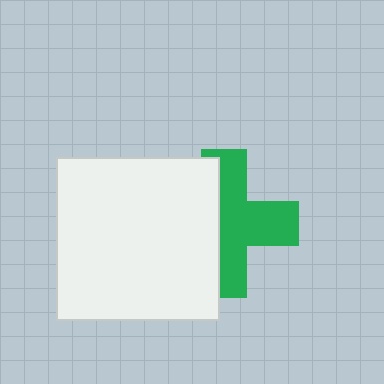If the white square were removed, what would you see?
You would see the complete green cross.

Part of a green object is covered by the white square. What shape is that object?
It is a cross.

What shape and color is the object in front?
The object in front is a white square.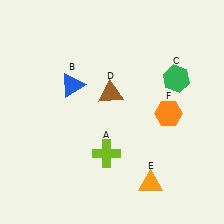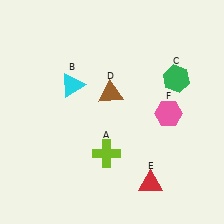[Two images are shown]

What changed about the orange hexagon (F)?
In Image 1, F is orange. In Image 2, it changed to pink.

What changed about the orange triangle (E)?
In Image 1, E is orange. In Image 2, it changed to red.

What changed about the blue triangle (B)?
In Image 1, B is blue. In Image 2, it changed to cyan.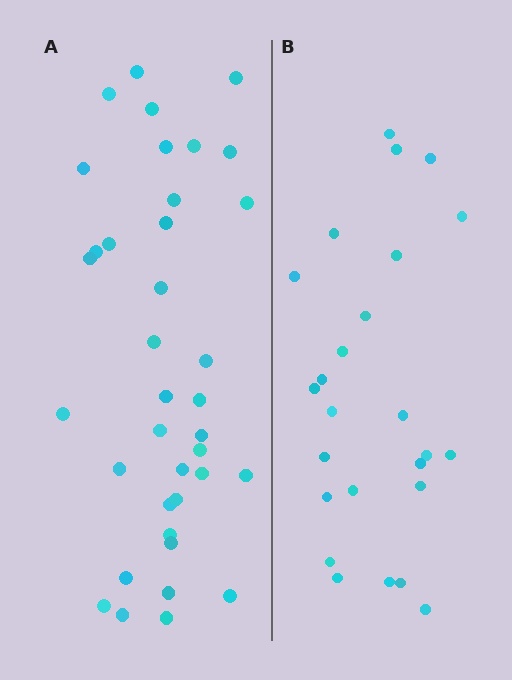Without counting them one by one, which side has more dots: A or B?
Region A (the left region) has more dots.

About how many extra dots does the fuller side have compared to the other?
Region A has roughly 12 or so more dots than region B.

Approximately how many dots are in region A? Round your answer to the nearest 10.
About 40 dots. (The exact count is 37, which rounds to 40.)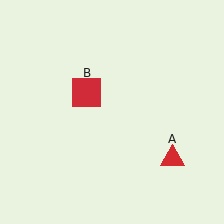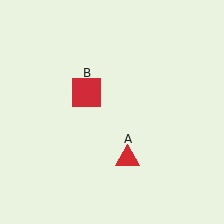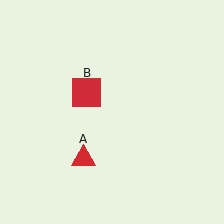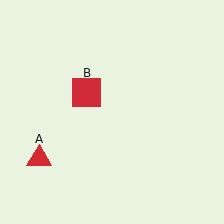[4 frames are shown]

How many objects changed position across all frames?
1 object changed position: red triangle (object A).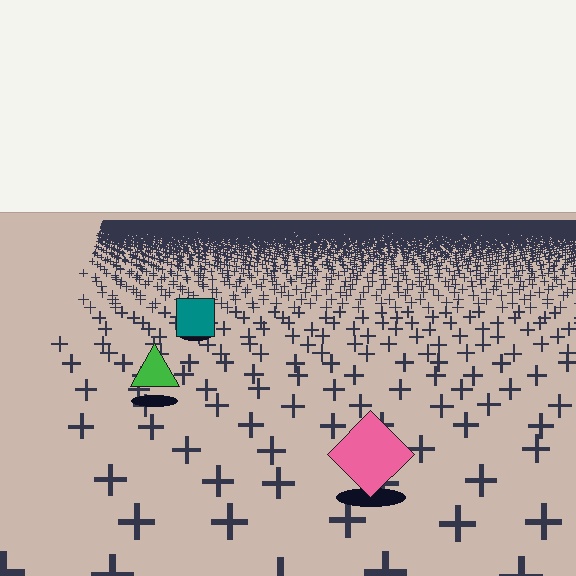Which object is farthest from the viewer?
The teal square is farthest from the viewer. It appears smaller and the ground texture around it is denser.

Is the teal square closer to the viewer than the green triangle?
No. The green triangle is closer — you can tell from the texture gradient: the ground texture is coarser near it.